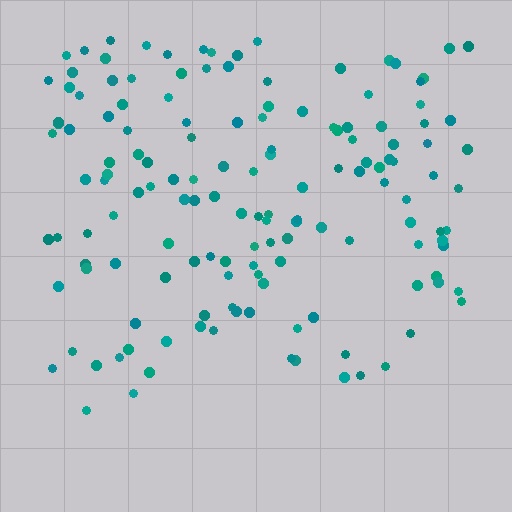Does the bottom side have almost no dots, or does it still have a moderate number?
Still a moderate number, just noticeably fewer than the top.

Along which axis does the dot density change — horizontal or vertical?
Vertical.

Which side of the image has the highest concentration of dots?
The top.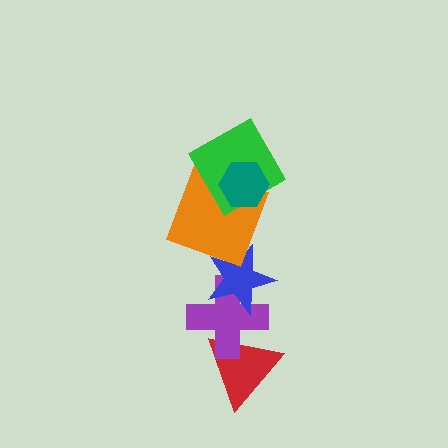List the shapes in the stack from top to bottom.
From top to bottom: the teal hexagon, the green diamond, the orange square, the blue star, the purple cross, the red triangle.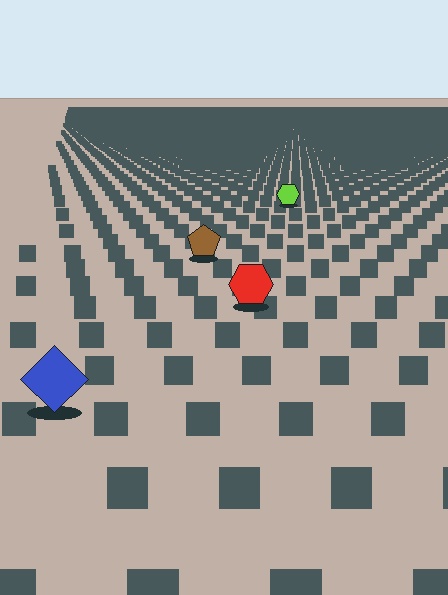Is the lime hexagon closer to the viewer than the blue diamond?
No. The blue diamond is closer — you can tell from the texture gradient: the ground texture is coarser near it.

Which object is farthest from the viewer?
The lime hexagon is farthest from the viewer. It appears smaller and the ground texture around it is denser.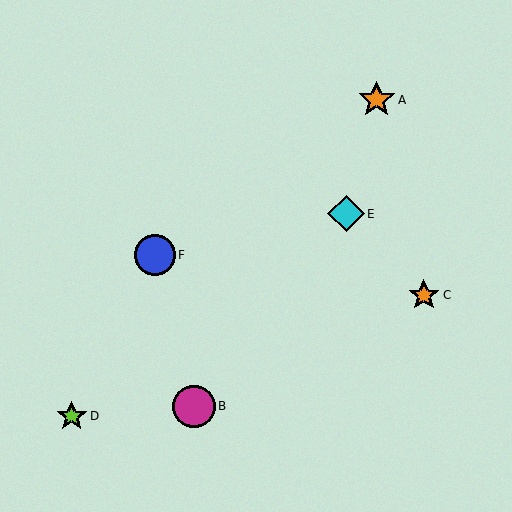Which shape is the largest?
The magenta circle (labeled B) is the largest.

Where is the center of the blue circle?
The center of the blue circle is at (155, 255).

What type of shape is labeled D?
Shape D is a lime star.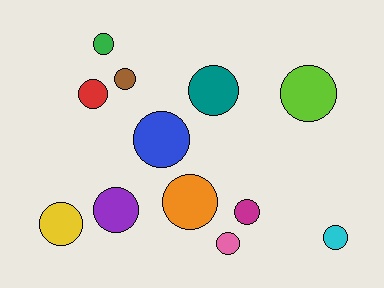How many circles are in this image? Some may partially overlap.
There are 12 circles.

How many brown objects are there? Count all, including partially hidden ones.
There is 1 brown object.